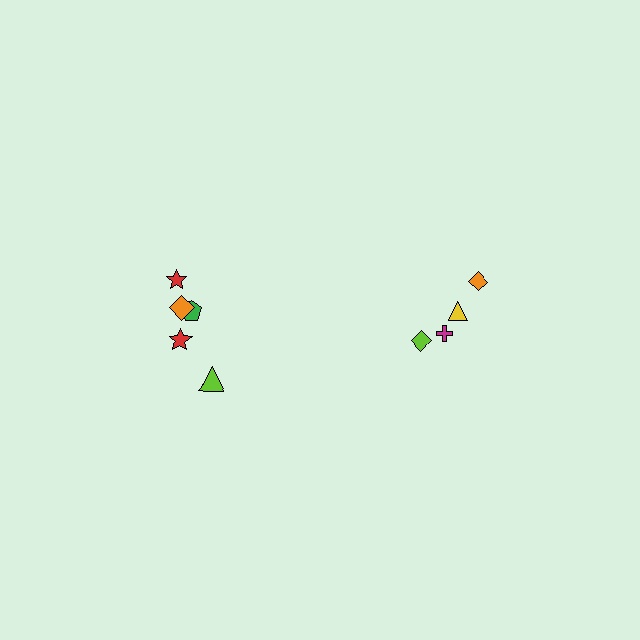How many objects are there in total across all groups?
There are 10 objects.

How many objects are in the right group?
There are 4 objects.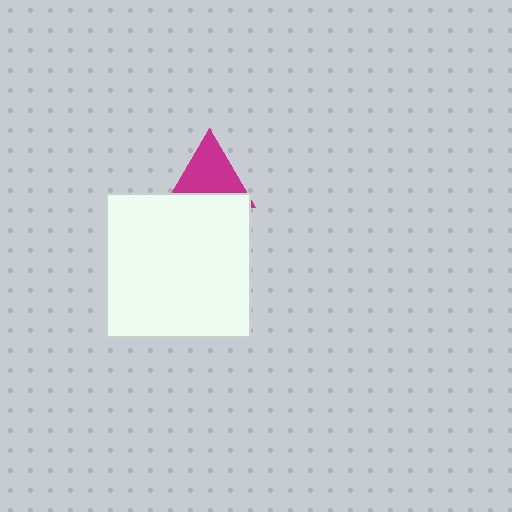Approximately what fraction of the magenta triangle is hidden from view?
Roughly 32% of the magenta triangle is hidden behind the white square.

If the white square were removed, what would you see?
You would see the complete magenta triangle.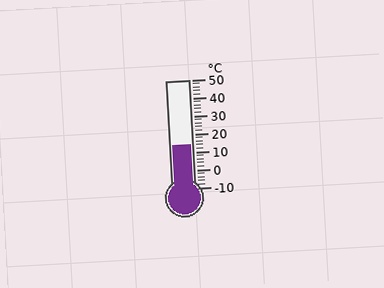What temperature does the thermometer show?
The thermometer shows approximately 14°C.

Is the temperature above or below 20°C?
The temperature is below 20°C.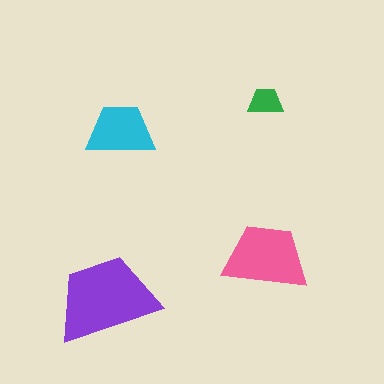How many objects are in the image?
There are 4 objects in the image.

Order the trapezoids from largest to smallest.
the purple one, the pink one, the cyan one, the green one.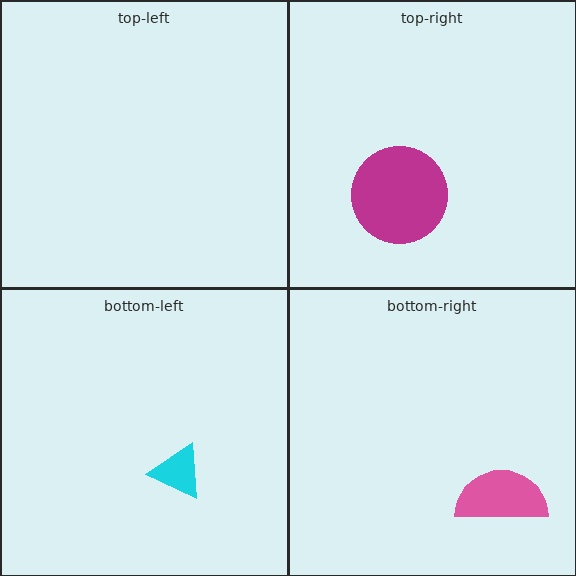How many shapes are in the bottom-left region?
1.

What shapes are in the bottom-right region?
The pink semicircle.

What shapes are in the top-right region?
The magenta circle.